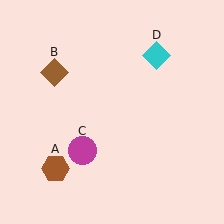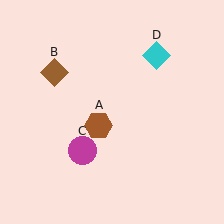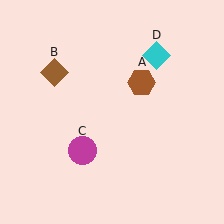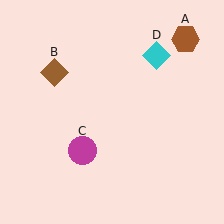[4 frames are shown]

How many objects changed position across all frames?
1 object changed position: brown hexagon (object A).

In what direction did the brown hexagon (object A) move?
The brown hexagon (object A) moved up and to the right.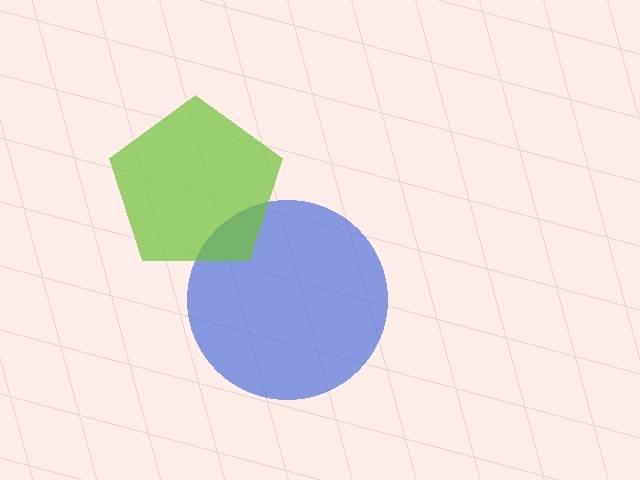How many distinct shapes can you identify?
There are 2 distinct shapes: a blue circle, a lime pentagon.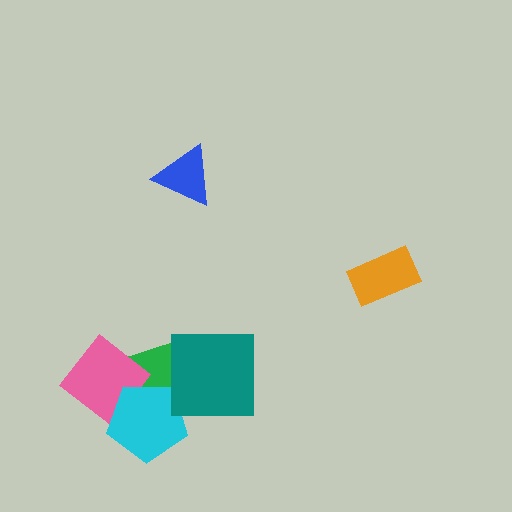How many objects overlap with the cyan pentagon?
2 objects overlap with the cyan pentagon.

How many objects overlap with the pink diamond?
2 objects overlap with the pink diamond.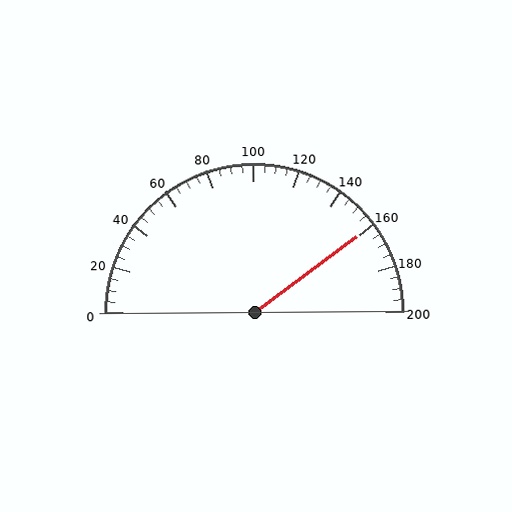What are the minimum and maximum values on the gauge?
The gauge ranges from 0 to 200.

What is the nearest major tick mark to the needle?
The nearest major tick mark is 160.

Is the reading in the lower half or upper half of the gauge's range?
The reading is in the upper half of the range (0 to 200).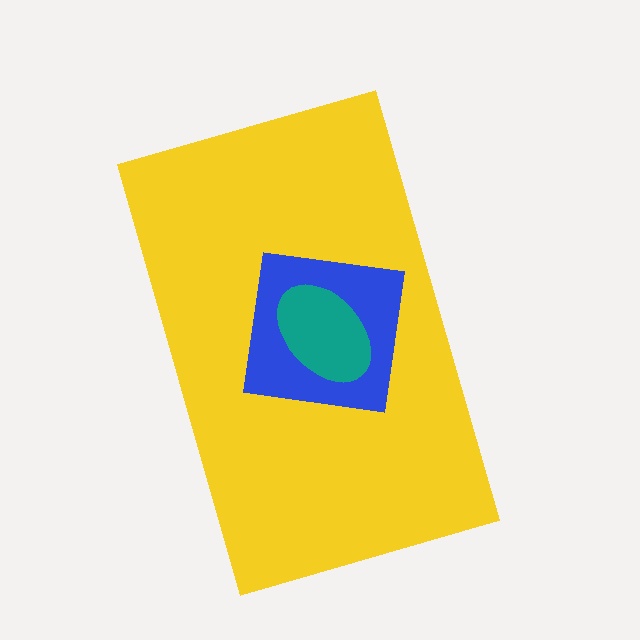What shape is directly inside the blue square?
The teal ellipse.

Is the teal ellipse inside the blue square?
Yes.